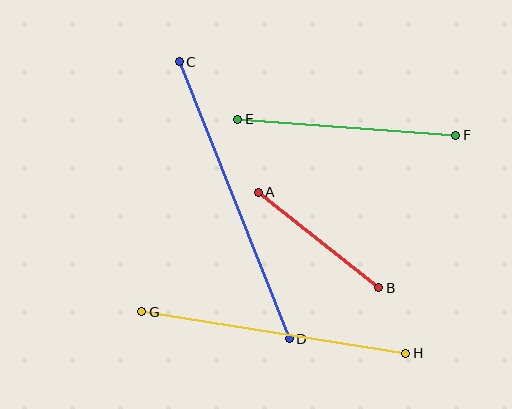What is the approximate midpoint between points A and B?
The midpoint is at approximately (319, 240) pixels.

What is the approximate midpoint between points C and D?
The midpoint is at approximately (234, 200) pixels.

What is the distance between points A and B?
The distance is approximately 154 pixels.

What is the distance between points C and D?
The distance is approximately 298 pixels.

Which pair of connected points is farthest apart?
Points C and D are farthest apart.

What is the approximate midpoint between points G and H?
The midpoint is at approximately (274, 333) pixels.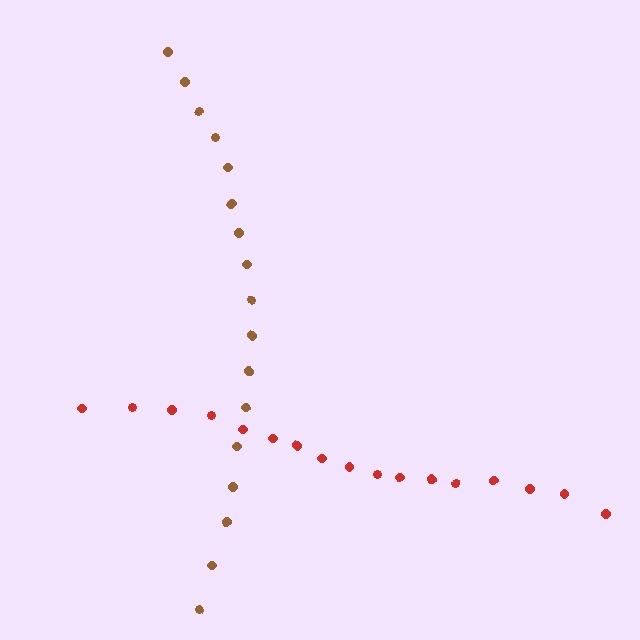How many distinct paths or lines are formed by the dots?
There are 2 distinct paths.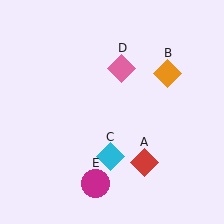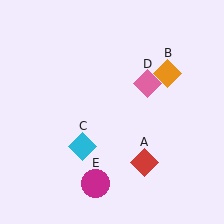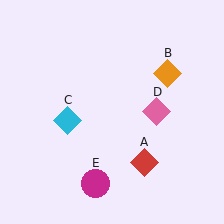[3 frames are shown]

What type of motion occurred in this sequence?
The cyan diamond (object C), pink diamond (object D) rotated clockwise around the center of the scene.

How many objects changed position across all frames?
2 objects changed position: cyan diamond (object C), pink diamond (object D).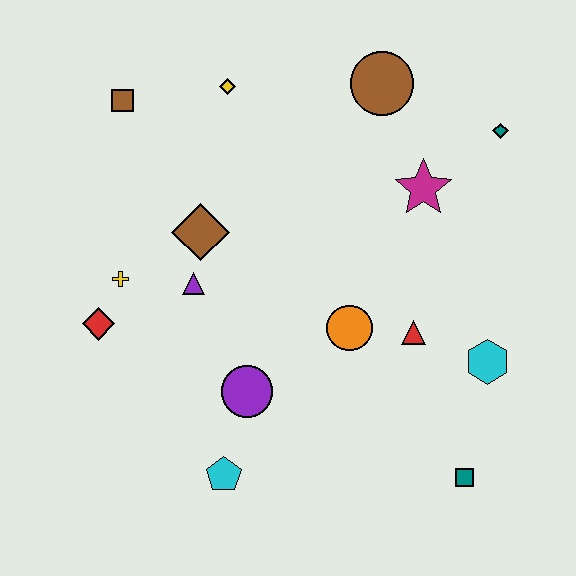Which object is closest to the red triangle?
The orange circle is closest to the red triangle.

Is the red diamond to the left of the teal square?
Yes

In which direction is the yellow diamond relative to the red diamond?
The yellow diamond is above the red diamond.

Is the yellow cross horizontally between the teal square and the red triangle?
No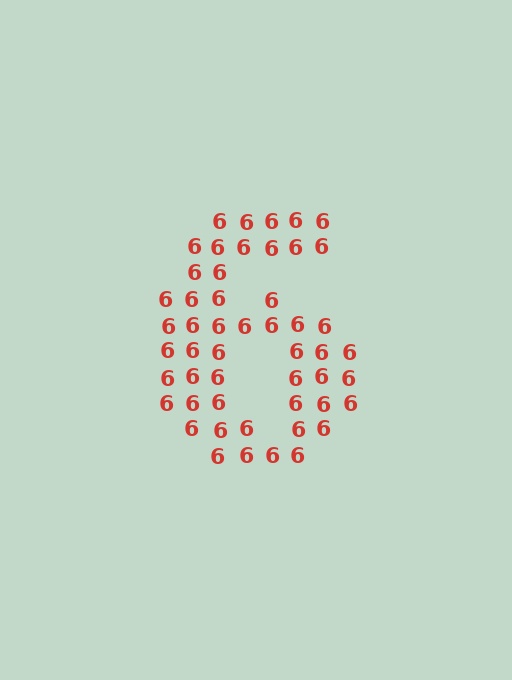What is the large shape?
The large shape is the digit 6.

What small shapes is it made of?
It is made of small digit 6's.